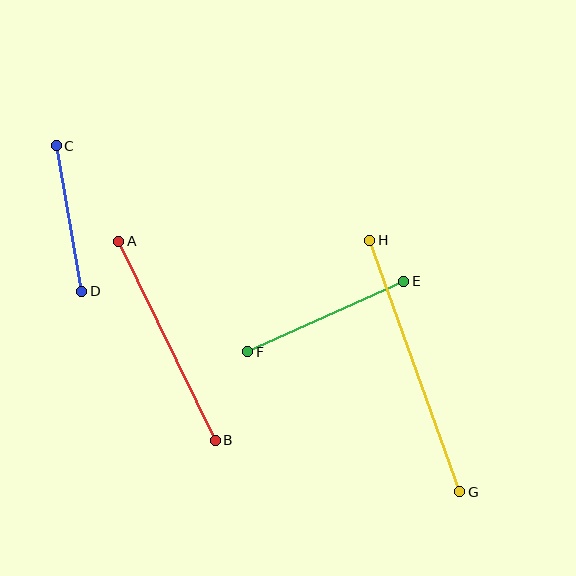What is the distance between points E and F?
The distance is approximately 171 pixels.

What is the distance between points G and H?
The distance is approximately 267 pixels.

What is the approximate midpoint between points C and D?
The midpoint is at approximately (69, 219) pixels.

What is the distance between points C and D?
The distance is approximately 148 pixels.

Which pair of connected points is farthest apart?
Points G and H are farthest apart.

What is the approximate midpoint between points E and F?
The midpoint is at approximately (326, 316) pixels.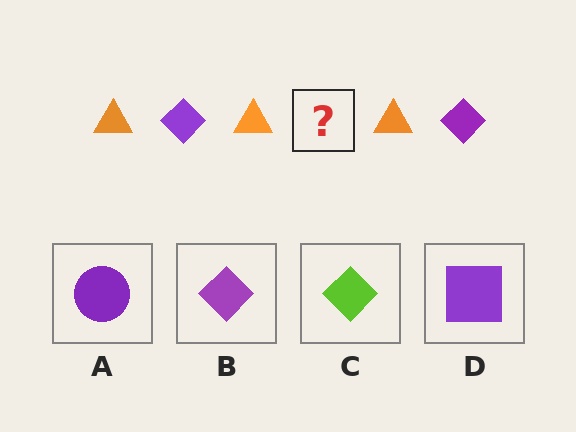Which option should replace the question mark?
Option B.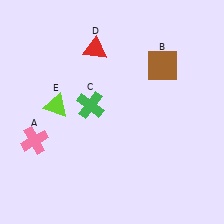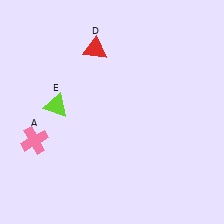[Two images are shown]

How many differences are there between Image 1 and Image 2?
There are 2 differences between the two images.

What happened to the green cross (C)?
The green cross (C) was removed in Image 2. It was in the top-left area of Image 1.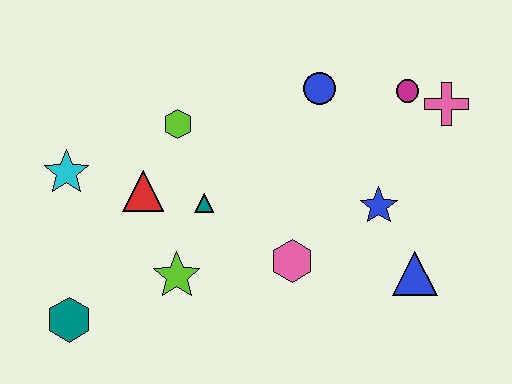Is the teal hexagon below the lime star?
Yes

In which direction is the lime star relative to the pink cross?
The lime star is to the left of the pink cross.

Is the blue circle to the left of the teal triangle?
No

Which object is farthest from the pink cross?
The teal hexagon is farthest from the pink cross.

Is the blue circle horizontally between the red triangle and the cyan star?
No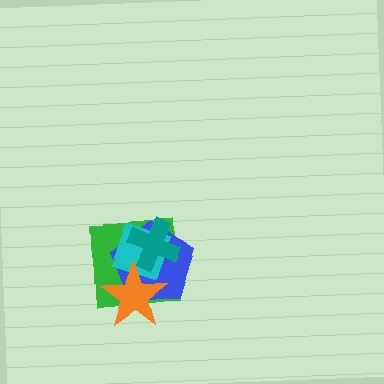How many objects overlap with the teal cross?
4 objects overlap with the teal cross.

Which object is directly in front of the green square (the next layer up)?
The blue pentagon is directly in front of the green square.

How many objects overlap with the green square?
4 objects overlap with the green square.